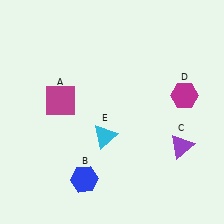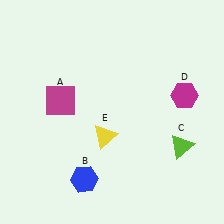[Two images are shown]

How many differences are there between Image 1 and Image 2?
There are 2 differences between the two images.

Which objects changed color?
C changed from purple to lime. E changed from cyan to yellow.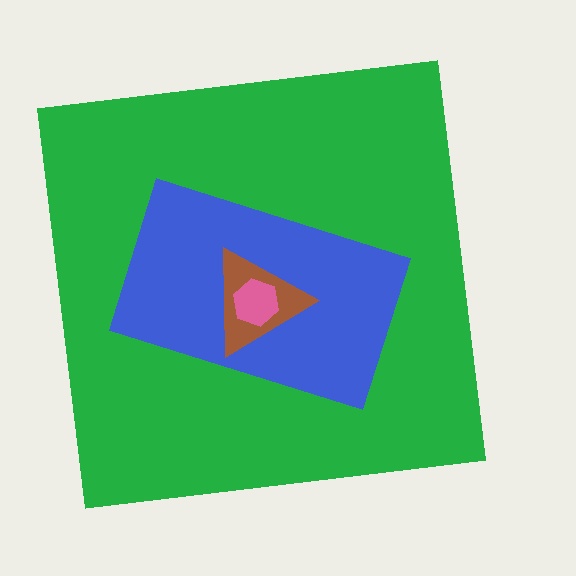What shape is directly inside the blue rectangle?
The brown triangle.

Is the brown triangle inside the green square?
Yes.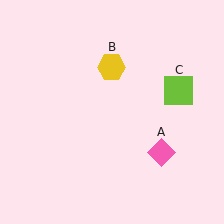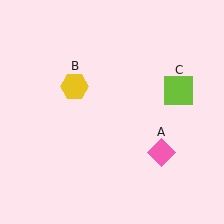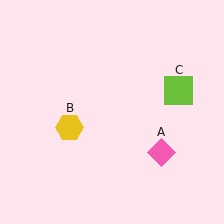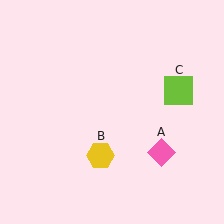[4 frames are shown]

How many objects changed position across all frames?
1 object changed position: yellow hexagon (object B).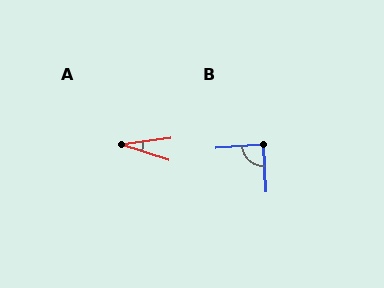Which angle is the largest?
B, at approximately 88 degrees.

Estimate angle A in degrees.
Approximately 25 degrees.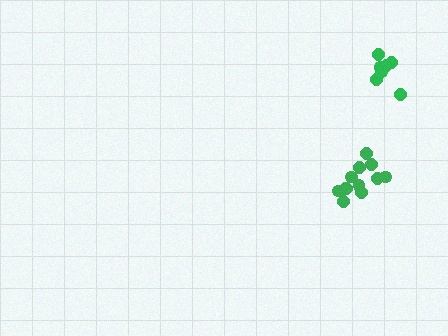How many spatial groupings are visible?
There are 2 spatial groupings.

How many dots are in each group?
Group 1: 12 dots, Group 2: 7 dots (19 total).